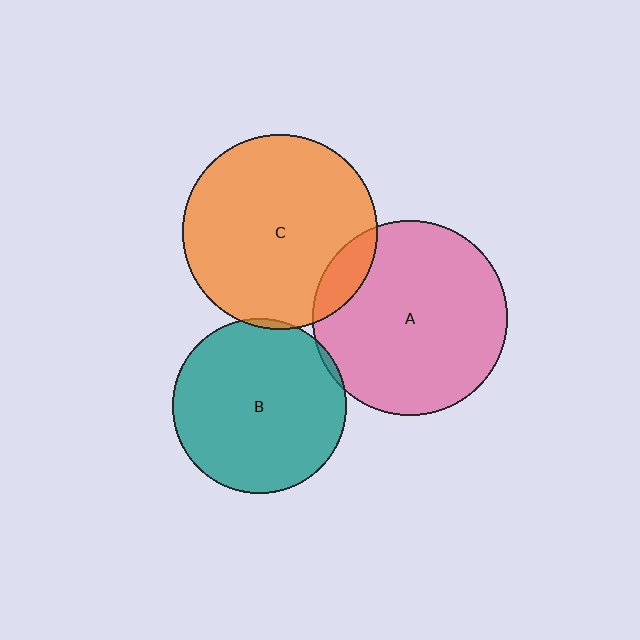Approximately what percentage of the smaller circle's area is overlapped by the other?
Approximately 10%.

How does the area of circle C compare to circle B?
Approximately 1.2 times.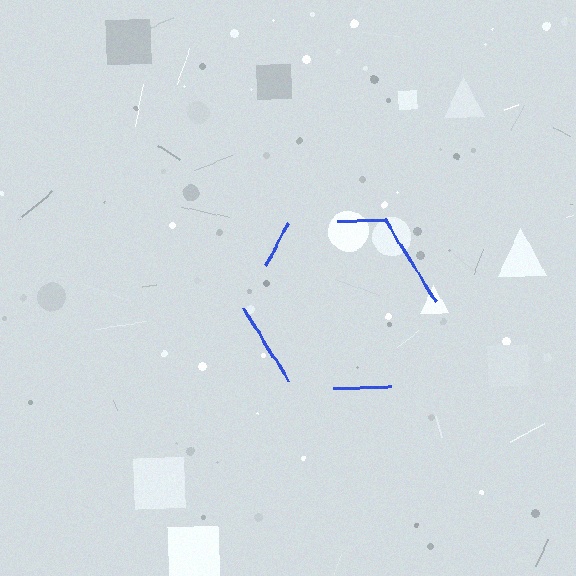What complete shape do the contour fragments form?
The contour fragments form a hexagon.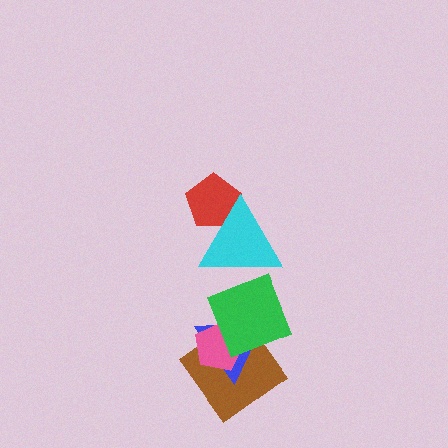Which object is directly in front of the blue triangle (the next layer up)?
The pink pentagon is directly in front of the blue triangle.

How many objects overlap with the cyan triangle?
1 object overlaps with the cyan triangle.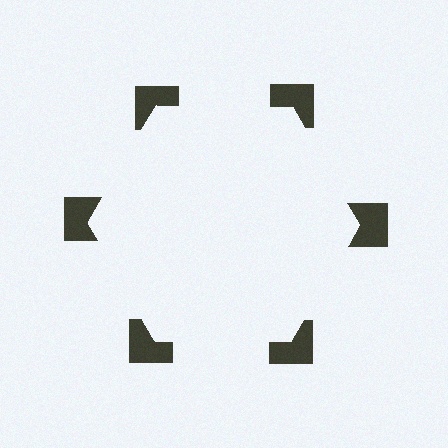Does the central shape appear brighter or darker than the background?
It typically appears slightly brighter than the background, even though no actual brightness change is drawn.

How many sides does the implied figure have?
6 sides.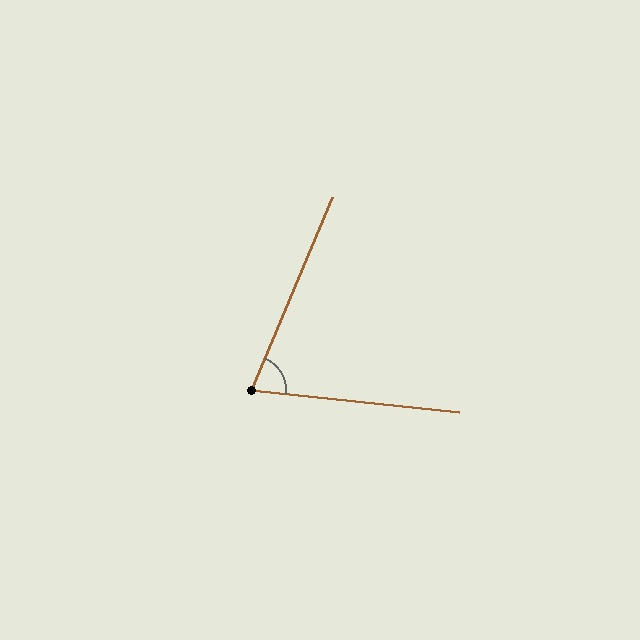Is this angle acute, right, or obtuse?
It is acute.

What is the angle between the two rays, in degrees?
Approximately 73 degrees.